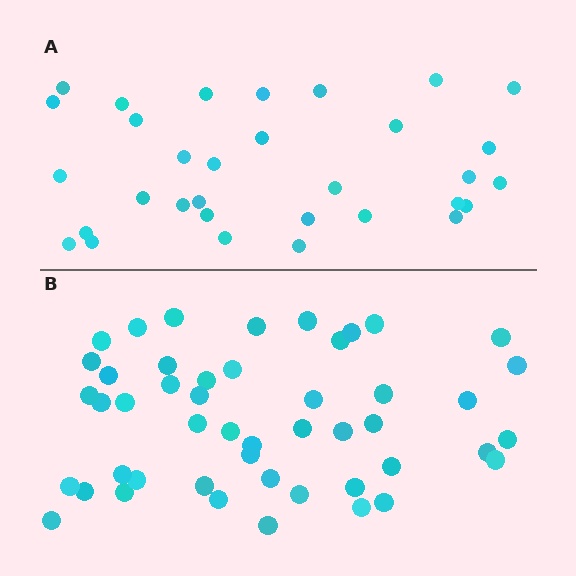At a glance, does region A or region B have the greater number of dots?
Region B (the bottom region) has more dots.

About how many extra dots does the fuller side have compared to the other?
Region B has approximately 15 more dots than region A.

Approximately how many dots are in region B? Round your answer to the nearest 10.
About 50 dots. (The exact count is 48, which rounds to 50.)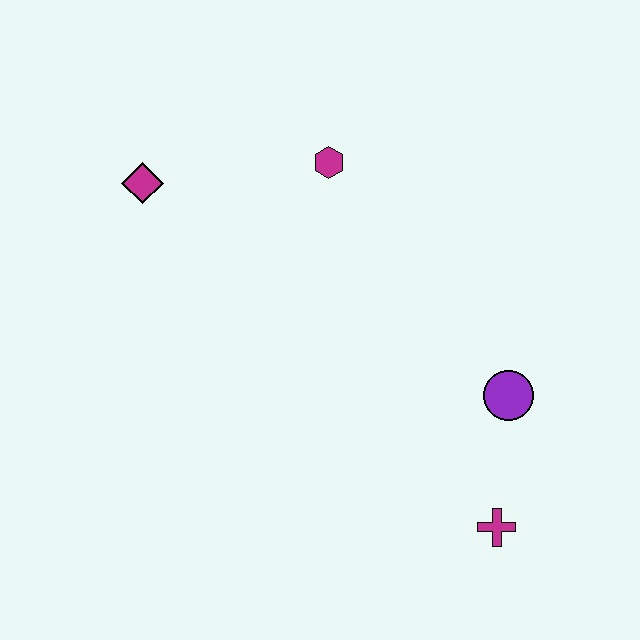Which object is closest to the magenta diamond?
The magenta hexagon is closest to the magenta diamond.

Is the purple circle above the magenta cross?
Yes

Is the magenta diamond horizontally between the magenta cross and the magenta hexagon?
No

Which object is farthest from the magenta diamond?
The magenta cross is farthest from the magenta diamond.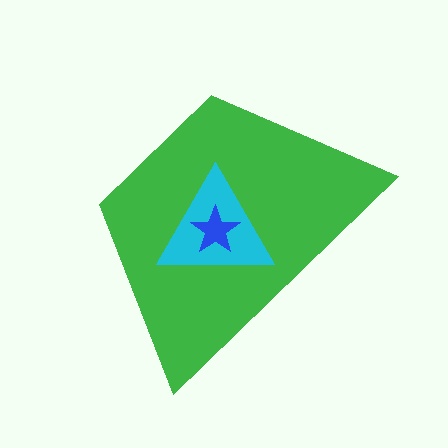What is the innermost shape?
The blue star.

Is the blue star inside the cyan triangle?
Yes.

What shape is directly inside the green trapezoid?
The cyan triangle.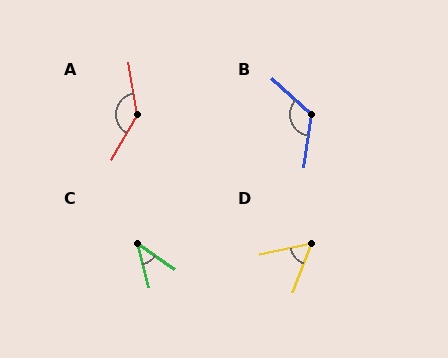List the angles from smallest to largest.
C (41°), D (58°), B (124°), A (141°).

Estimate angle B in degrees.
Approximately 124 degrees.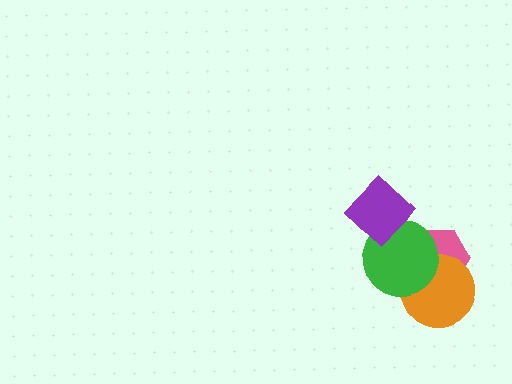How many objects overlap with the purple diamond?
1 object overlaps with the purple diamond.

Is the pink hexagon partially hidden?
Yes, it is partially covered by another shape.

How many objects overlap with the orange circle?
2 objects overlap with the orange circle.